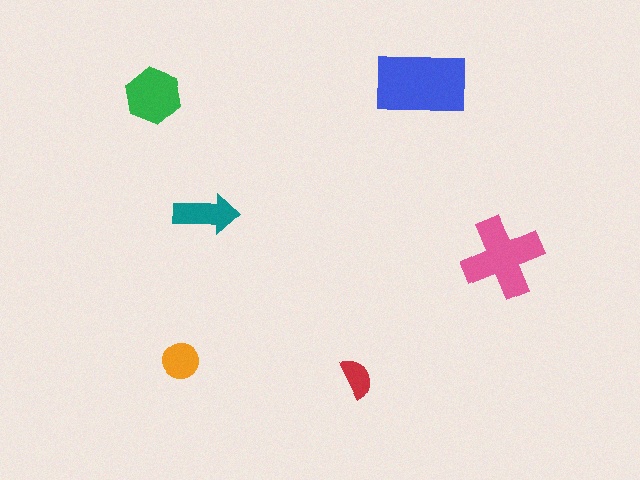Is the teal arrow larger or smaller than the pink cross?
Smaller.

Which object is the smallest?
The red semicircle.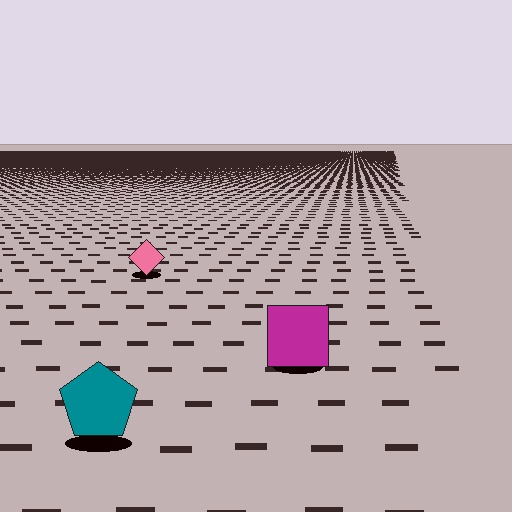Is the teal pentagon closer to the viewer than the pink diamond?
Yes. The teal pentagon is closer — you can tell from the texture gradient: the ground texture is coarser near it.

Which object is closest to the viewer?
The teal pentagon is closest. The texture marks near it are larger and more spread out.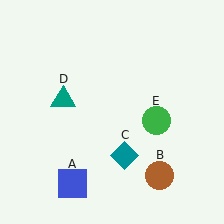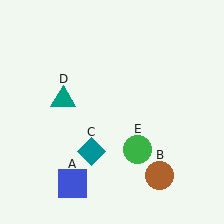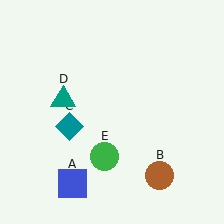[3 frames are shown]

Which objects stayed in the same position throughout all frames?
Blue square (object A) and brown circle (object B) and teal triangle (object D) remained stationary.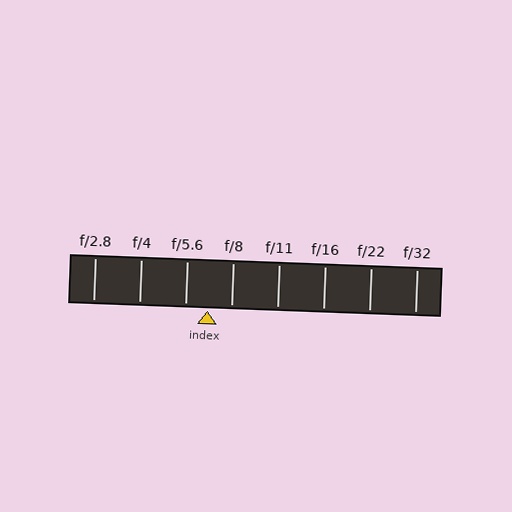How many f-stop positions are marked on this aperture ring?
There are 8 f-stop positions marked.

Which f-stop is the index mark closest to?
The index mark is closest to f/5.6.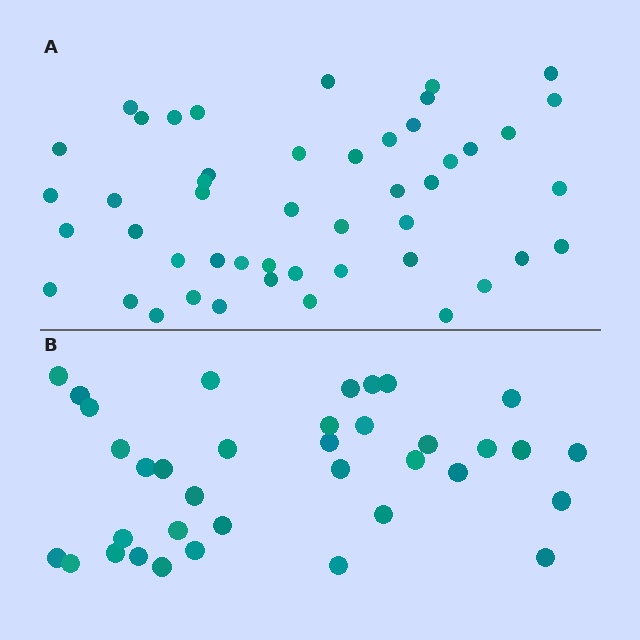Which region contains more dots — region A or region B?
Region A (the top region) has more dots.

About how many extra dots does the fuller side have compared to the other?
Region A has roughly 12 or so more dots than region B.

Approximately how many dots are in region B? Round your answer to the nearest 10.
About 40 dots. (The exact count is 36, which rounds to 40.)